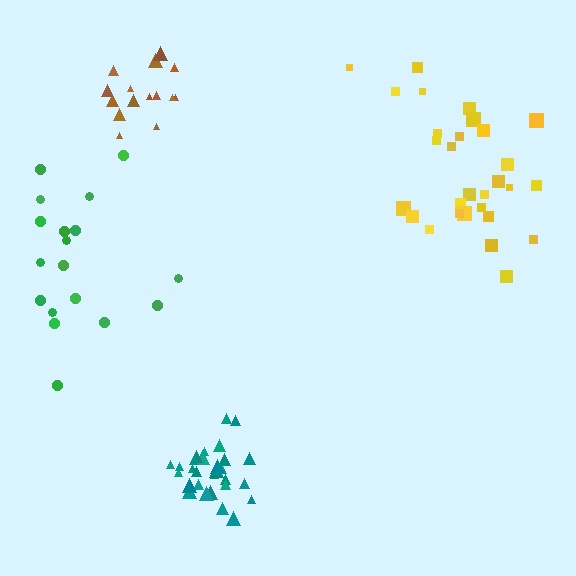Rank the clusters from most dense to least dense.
teal, brown, yellow, green.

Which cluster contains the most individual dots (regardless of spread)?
Yellow (31).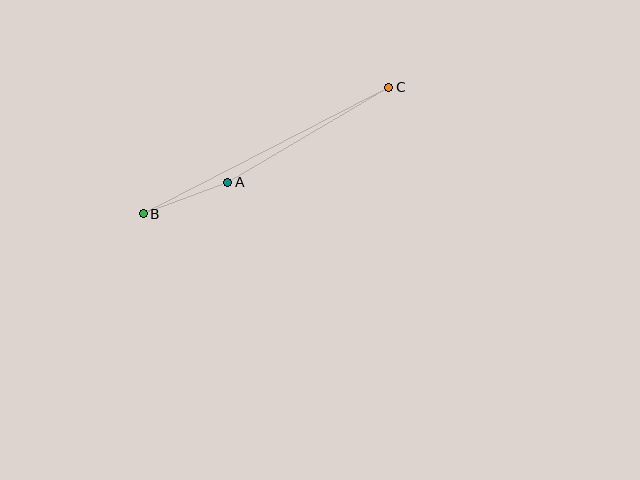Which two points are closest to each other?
Points A and B are closest to each other.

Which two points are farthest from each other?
Points B and C are farthest from each other.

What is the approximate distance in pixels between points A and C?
The distance between A and C is approximately 187 pixels.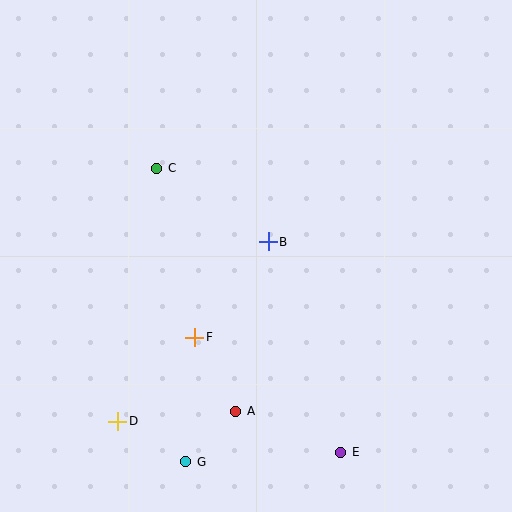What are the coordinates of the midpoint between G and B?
The midpoint between G and B is at (227, 352).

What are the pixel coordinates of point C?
Point C is at (157, 168).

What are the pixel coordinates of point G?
Point G is at (186, 462).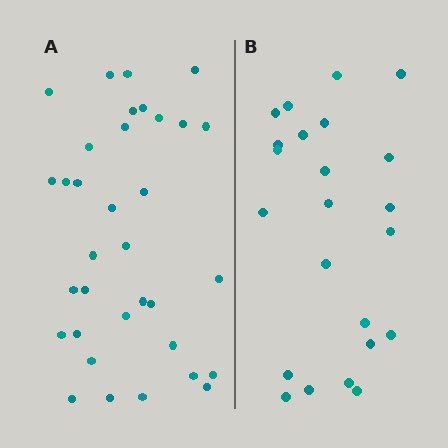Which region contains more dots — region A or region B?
Region A (the left region) has more dots.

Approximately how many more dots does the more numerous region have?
Region A has roughly 12 or so more dots than region B.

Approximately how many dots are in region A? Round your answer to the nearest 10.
About 30 dots. (The exact count is 34, which rounds to 30.)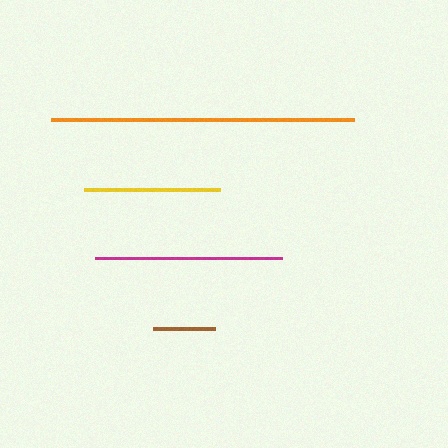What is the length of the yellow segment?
The yellow segment is approximately 136 pixels long.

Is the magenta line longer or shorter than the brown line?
The magenta line is longer than the brown line.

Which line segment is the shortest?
The brown line is the shortest at approximately 62 pixels.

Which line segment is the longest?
The orange line is the longest at approximately 303 pixels.